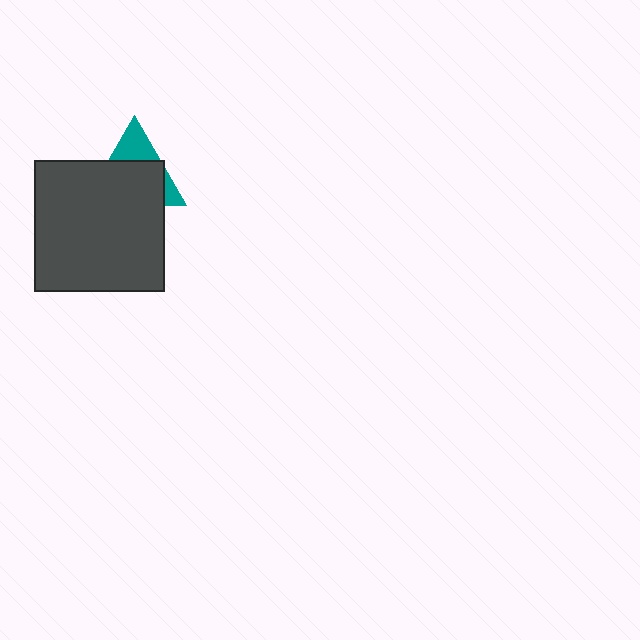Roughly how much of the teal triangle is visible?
A small part of it is visible (roughly 33%).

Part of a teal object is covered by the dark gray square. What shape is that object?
It is a triangle.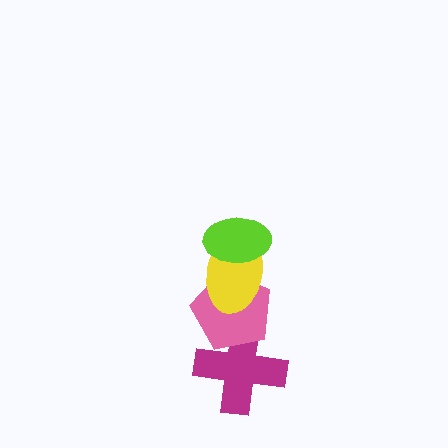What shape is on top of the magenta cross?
The pink pentagon is on top of the magenta cross.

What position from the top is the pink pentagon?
The pink pentagon is 3rd from the top.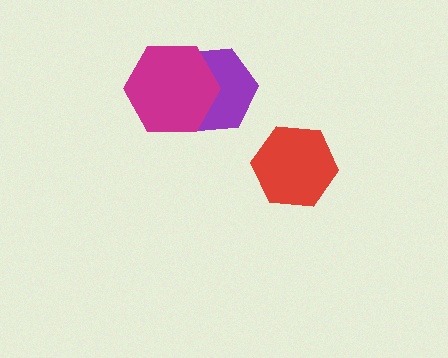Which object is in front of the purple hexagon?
The magenta hexagon is in front of the purple hexagon.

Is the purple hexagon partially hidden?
Yes, it is partially covered by another shape.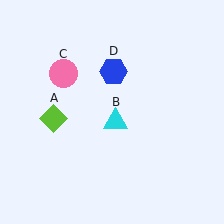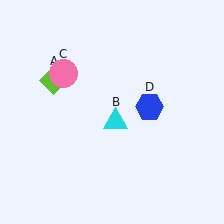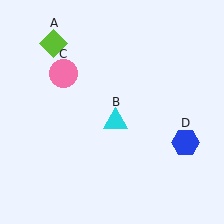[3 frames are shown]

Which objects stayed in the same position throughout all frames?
Cyan triangle (object B) and pink circle (object C) remained stationary.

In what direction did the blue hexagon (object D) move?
The blue hexagon (object D) moved down and to the right.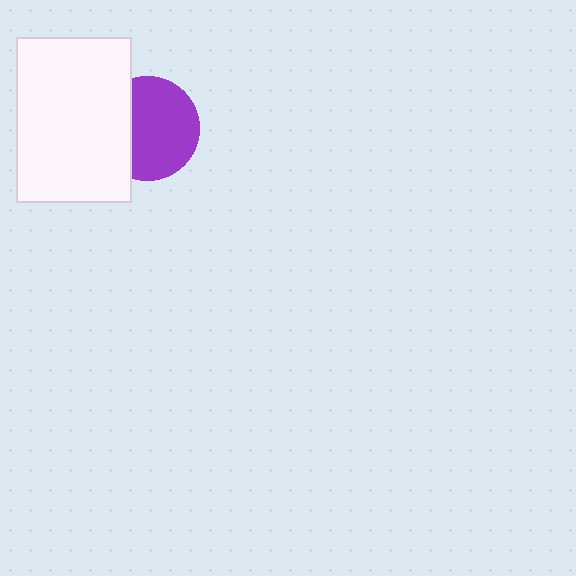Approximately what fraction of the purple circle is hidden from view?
Roughly 31% of the purple circle is hidden behind the white rectangle.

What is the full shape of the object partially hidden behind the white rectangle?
The partially hidden object is a purple circle.